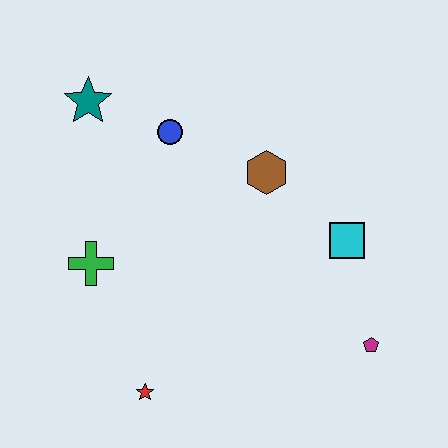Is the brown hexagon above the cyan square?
Yes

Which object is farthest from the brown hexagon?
The red star is farthest from the brown hexagon.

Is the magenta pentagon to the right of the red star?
Yes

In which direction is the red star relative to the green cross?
The red star is below the green cross.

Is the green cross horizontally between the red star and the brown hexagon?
No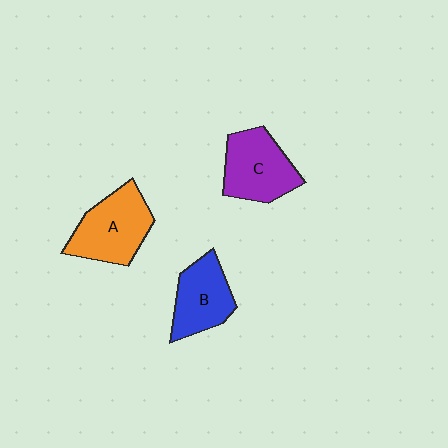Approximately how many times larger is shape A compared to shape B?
Approximately 1.2 times.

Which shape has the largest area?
Shape A (orange).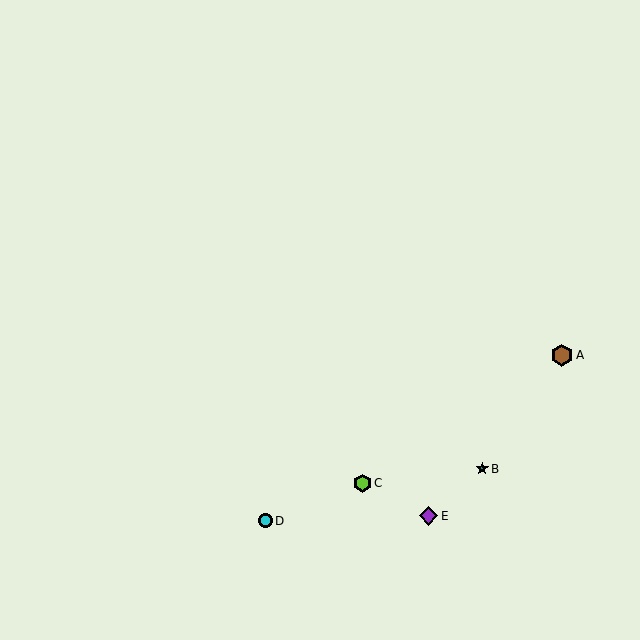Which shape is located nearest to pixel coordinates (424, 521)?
The purple diamond (labeled E) at (428, 516) is nearest to that location.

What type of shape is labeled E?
Shape E is a purple diamond.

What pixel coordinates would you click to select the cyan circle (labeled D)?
Click at (265, 521) to select the cyan circle D.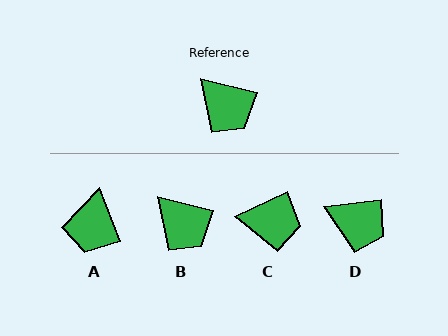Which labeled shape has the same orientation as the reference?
B.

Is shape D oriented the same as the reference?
No, it is off by about 22 degrees.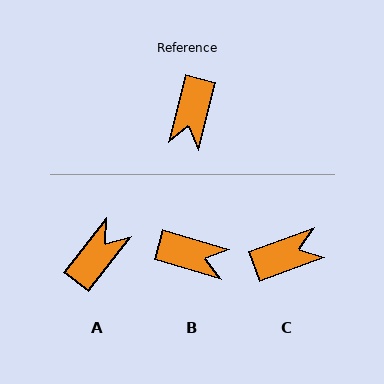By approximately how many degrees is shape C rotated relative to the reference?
Approximately 124 degrees counter-clockwise.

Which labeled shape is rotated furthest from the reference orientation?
A, about 156 degrees away.